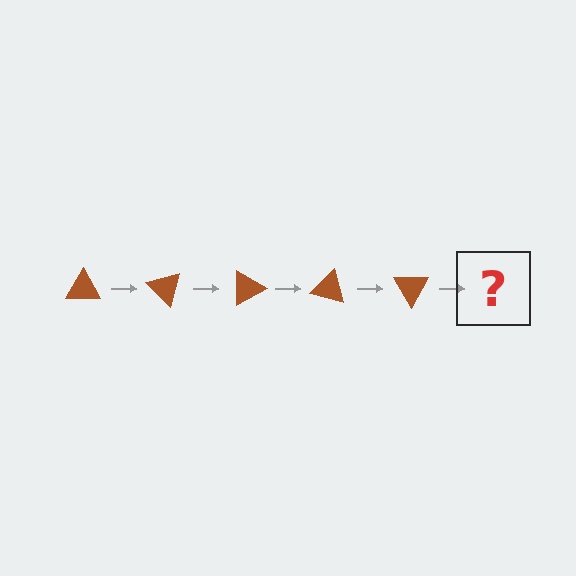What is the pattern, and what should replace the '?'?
The pattern is that the triangle rotates 45 degrees each step. The '?' should be a brown triangle rotated 225 degrees.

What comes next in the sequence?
The next element should be a brown triangle rotated 225 degrees.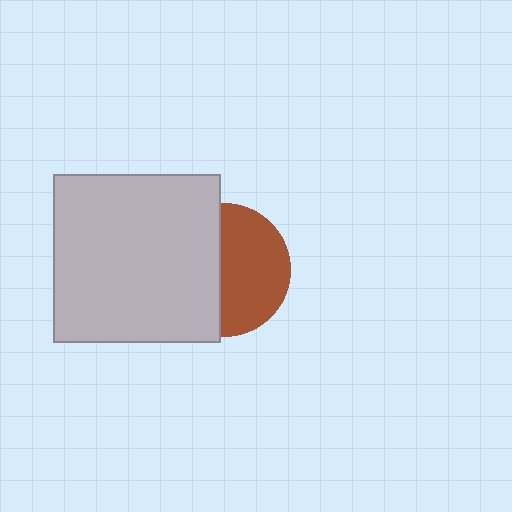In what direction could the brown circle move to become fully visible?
The brown circle could move right. That would shift it out from behind the light gray square entirely.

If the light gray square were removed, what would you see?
You would see the complete brown circle.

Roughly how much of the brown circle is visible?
About half of it is visible (roughly 52%).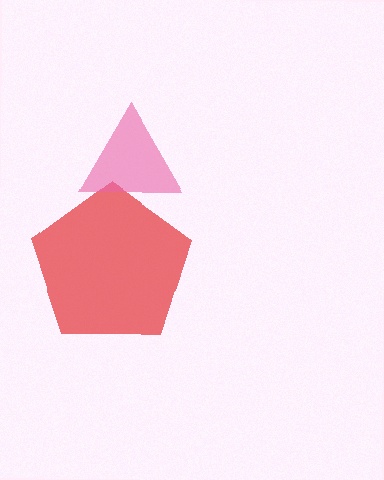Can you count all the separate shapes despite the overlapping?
Yes, there are 2 separate shapes.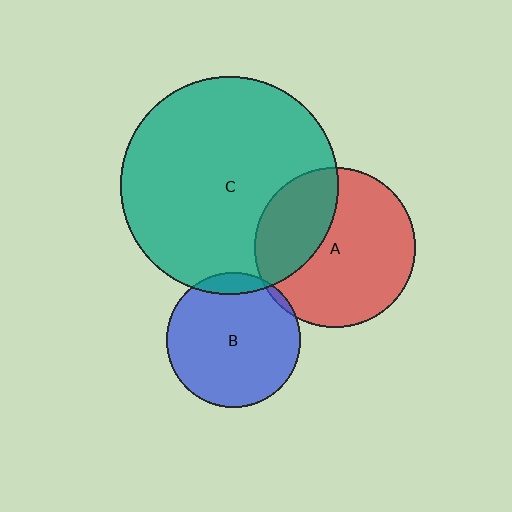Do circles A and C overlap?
Yes.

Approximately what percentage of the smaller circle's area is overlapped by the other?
Approximately 35%.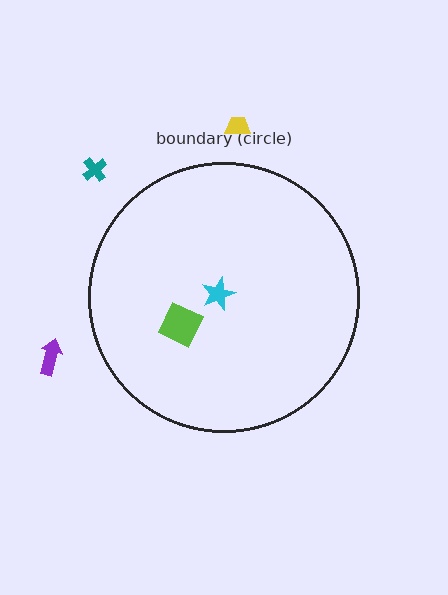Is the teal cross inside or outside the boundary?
Outside.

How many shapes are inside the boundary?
2 inside, 3 outside.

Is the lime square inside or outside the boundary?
Inside.